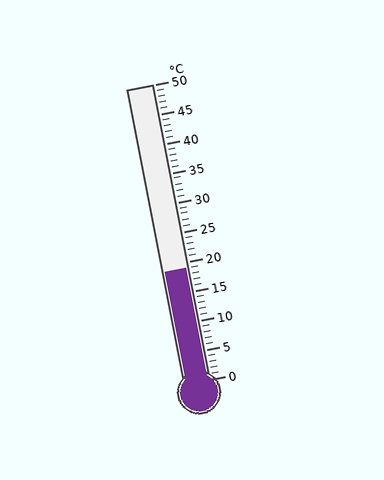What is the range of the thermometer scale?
The thermometer scale ranges from 0°C to 50°C.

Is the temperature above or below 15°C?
The temperature is above 15°C.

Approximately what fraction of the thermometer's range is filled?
The thermometer is filled to approximately 40% of its range.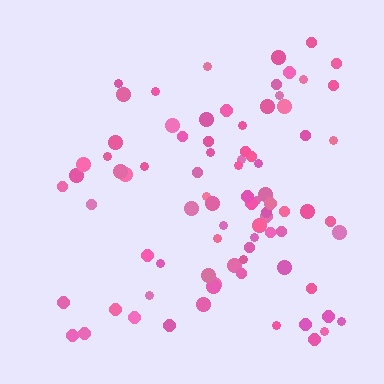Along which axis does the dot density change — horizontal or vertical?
Horizontal.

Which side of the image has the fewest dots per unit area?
The left.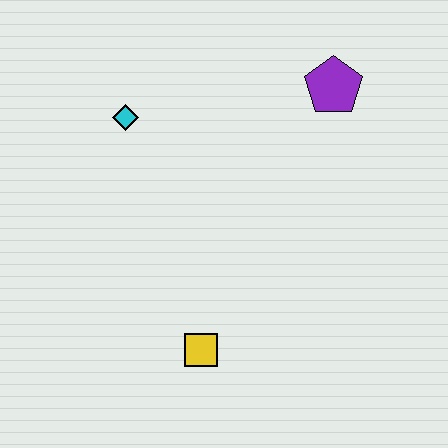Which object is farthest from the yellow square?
The purple pentagon is farthest from the yellow square.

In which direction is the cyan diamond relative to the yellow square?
The cyan diamond is above the yellow square.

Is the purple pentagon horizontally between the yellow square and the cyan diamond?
No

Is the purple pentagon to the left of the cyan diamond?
No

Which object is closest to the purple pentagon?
The cyan diamond is closest to the purple pentagon.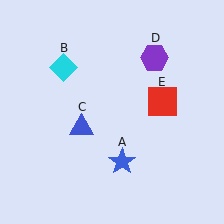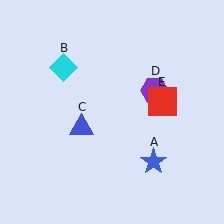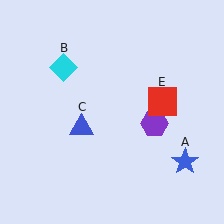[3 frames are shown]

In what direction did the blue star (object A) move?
The blue star (object A) moved right.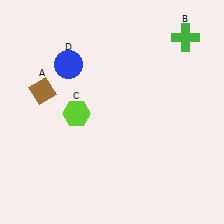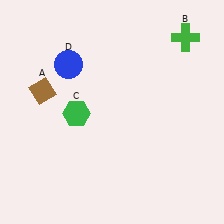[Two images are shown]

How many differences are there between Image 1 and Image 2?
There is 1 difference between the two images.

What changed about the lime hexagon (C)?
In Image 1, C is lime. In Image 2, it changed to green.